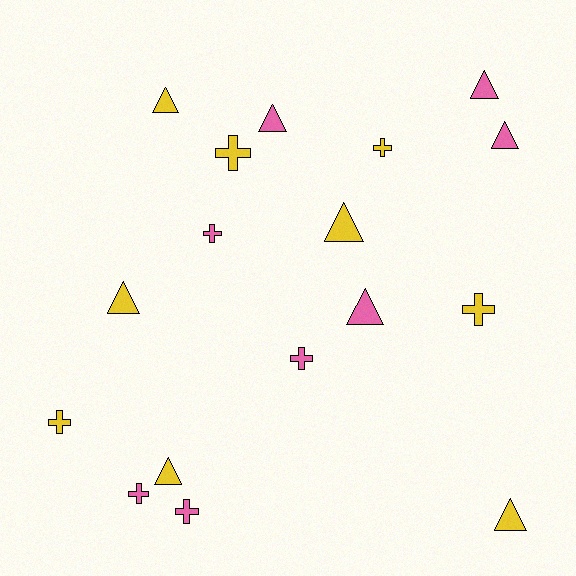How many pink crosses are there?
There are 4 pink crosses.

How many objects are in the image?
There are 17 objects.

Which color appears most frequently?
Yellow, with 9 objects.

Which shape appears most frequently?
Triangle, with 9 objects.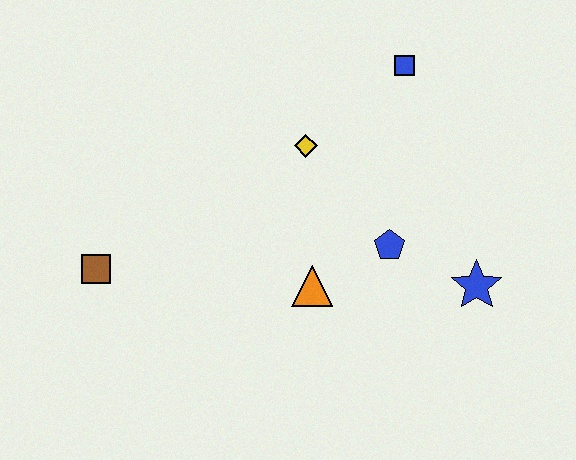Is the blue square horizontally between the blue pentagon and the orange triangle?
No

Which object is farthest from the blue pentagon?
The brown square is farthest from the blue pentagon.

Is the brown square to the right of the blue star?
No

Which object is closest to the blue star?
The blue pentagon is closest to the blue star.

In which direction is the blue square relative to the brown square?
The blue square is to the right of the brown square.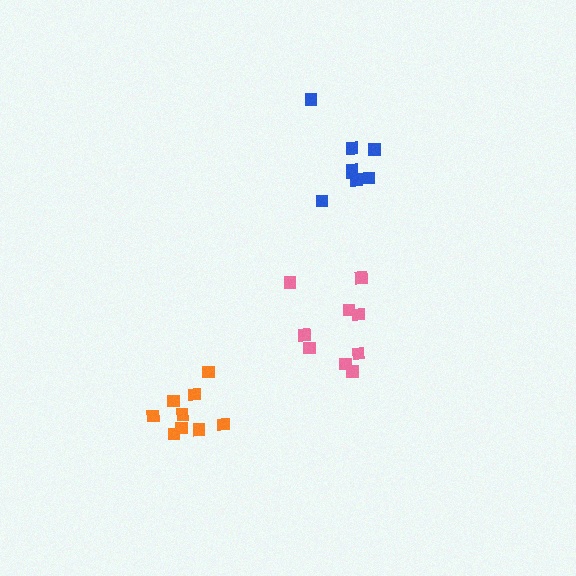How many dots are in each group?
Group 1: 9 dots, Group 2: 8 dots, Group 3: 9 dots (26 total).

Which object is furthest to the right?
The blue cluster is rightmost.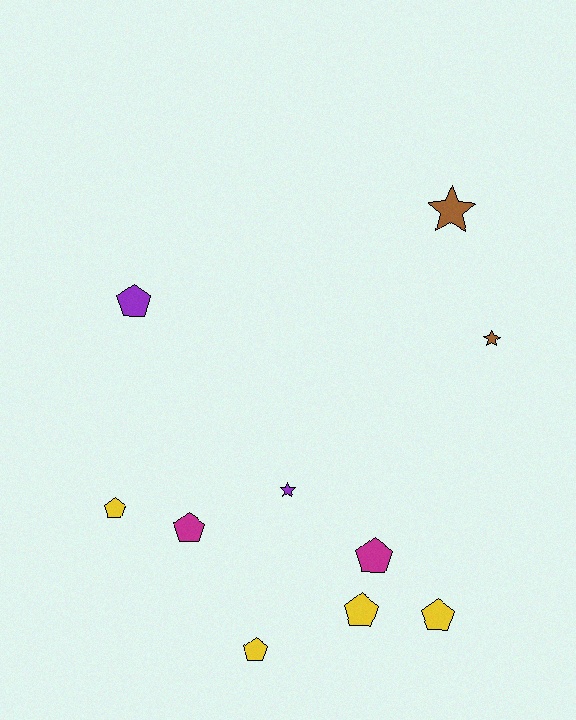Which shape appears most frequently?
Pentagon, with 7 objects.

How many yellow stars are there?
There are no yellow stars.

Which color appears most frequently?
Yellow, with 4 objects.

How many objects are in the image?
There are 10 objects.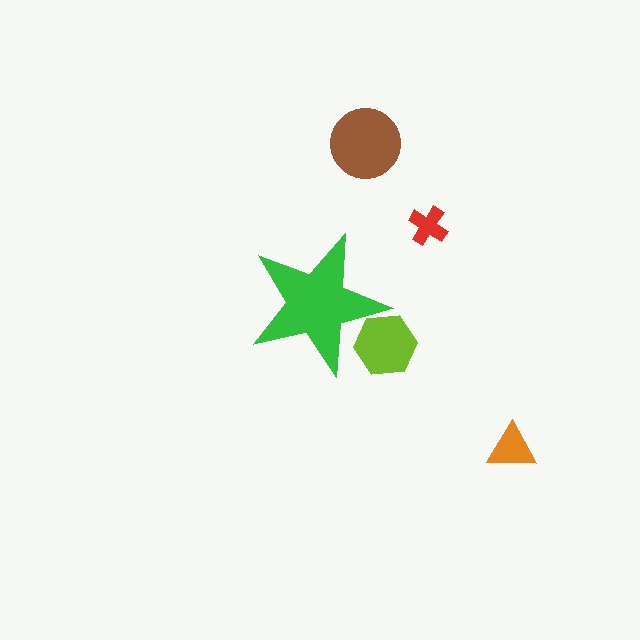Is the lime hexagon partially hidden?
Yes, the lime hexagon is partially hidden behind the green star.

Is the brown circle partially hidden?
No, the brown circle is fully visible.